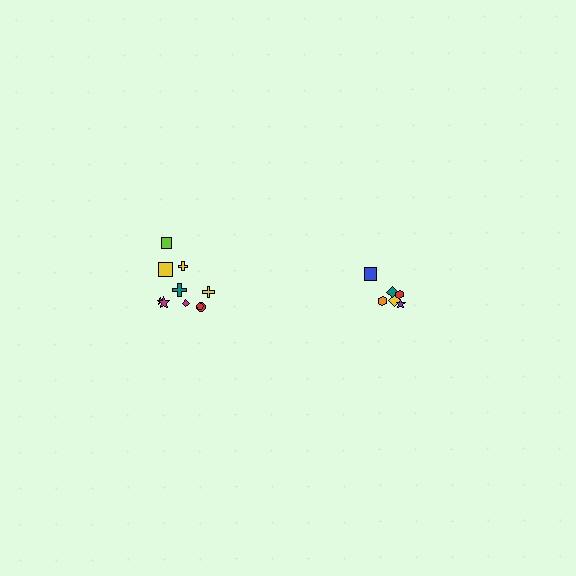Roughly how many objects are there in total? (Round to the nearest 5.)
Roughly 15 objects in total.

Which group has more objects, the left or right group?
The left group.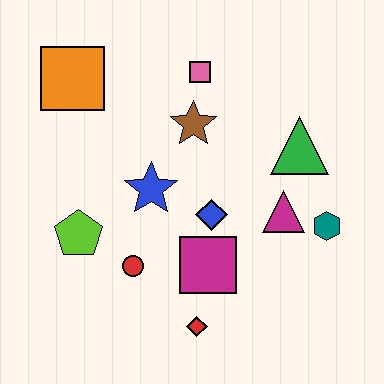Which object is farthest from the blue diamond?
The orange square is farthest from the blue diamond.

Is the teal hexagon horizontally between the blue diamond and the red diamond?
No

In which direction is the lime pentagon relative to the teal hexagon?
The lime pentagon is to the left of the teal hexagon.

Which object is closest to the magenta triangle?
The teal hexagon is closest to the magenta triangle.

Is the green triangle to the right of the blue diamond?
Yes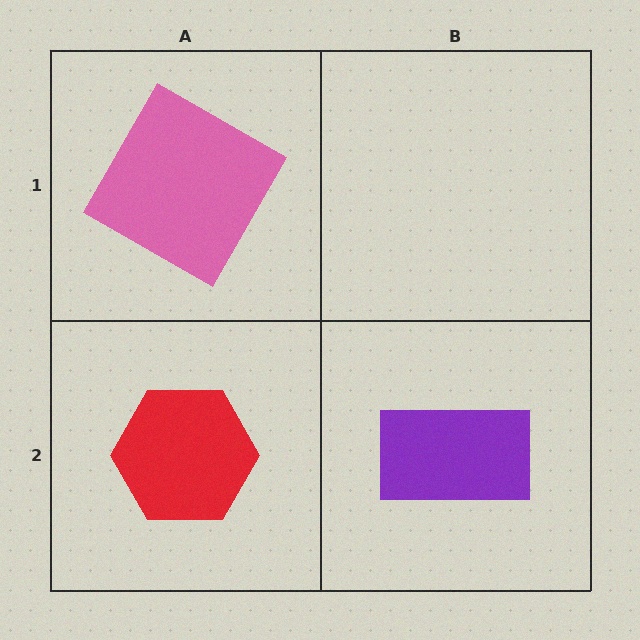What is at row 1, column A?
A pink square.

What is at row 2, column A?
A red hexagon.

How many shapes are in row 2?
2 shapes.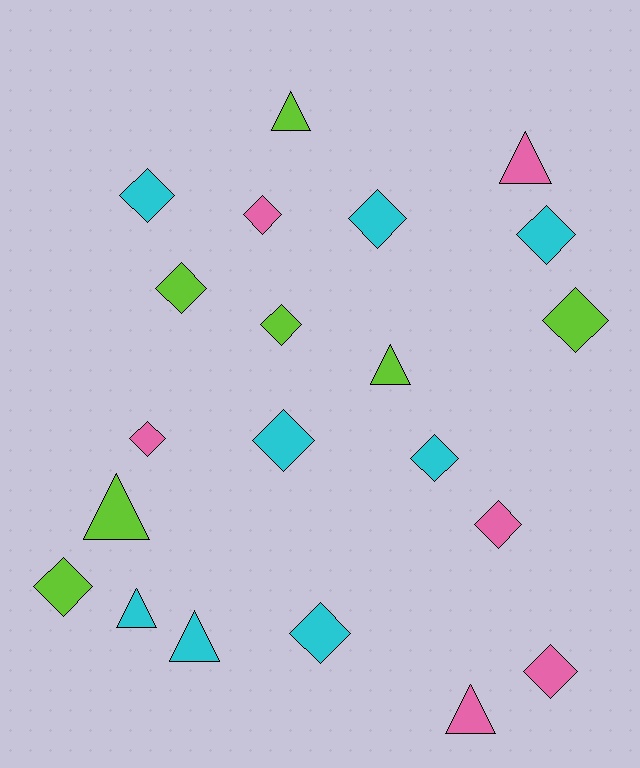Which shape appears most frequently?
Diamond, with 14 objects.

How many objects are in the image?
There are 21 objects.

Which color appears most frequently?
Cyan, with 8 objects.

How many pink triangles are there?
There are 2 pink triangles.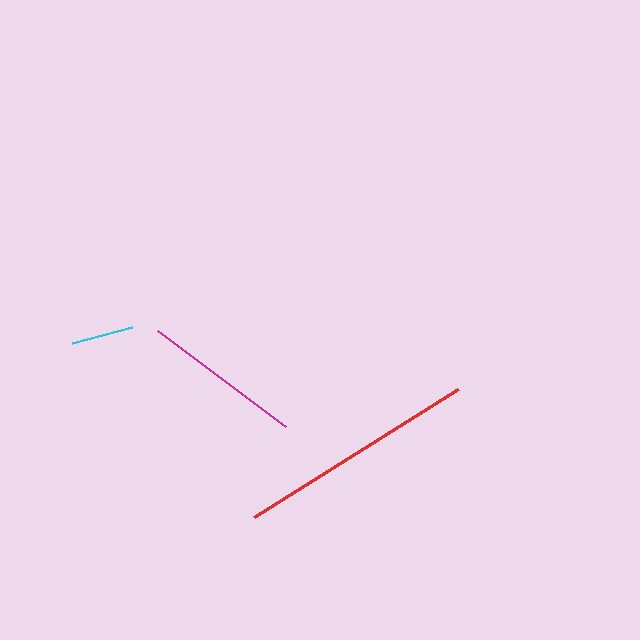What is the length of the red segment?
The red segment is approximately 241 pixels long.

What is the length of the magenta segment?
The magenta segment is approximately 160 pixels long.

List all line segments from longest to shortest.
From longest to shortest: red, magenta, cyan.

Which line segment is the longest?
The red line is the longest at approximately 241 pixels.